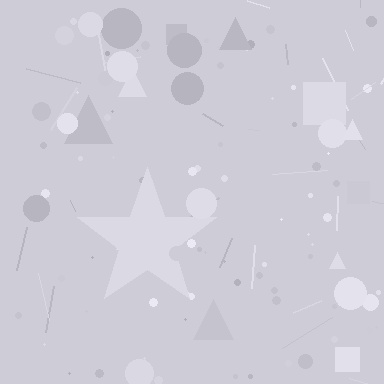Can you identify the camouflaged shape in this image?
The camouflaged shape is a star.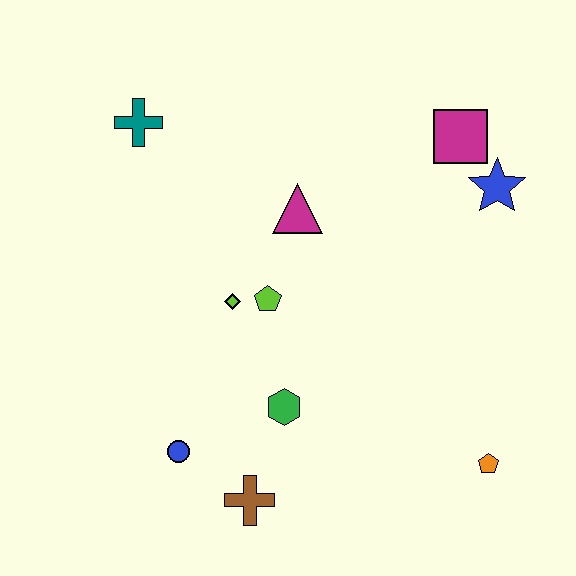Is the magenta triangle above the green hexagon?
Yes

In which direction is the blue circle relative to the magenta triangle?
The blue circle is below the magenta triangle.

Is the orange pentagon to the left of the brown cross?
No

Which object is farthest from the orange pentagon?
The teal cross is farthest from the orange pentagon.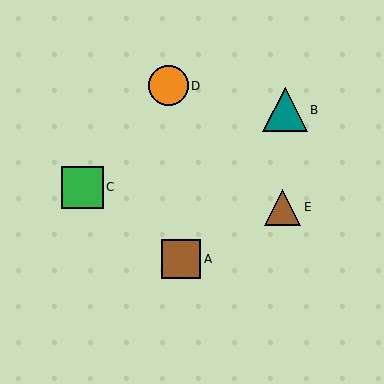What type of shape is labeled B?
Shape B is a teal triangle.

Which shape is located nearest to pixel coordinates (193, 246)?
The brown square (labeled A) at (181, 259) is nearest to that location.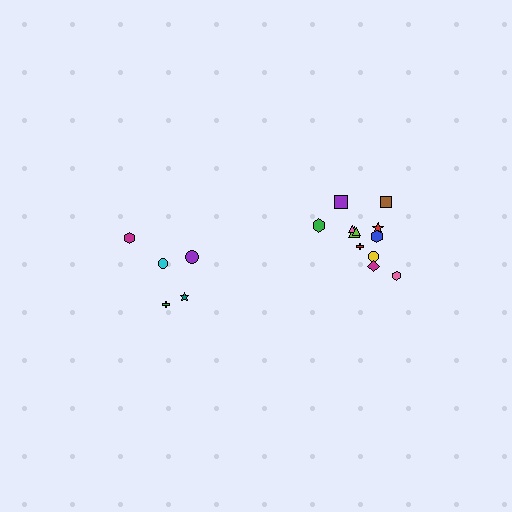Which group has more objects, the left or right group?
The right group.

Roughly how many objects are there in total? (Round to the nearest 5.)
Roughly 15 objects in total.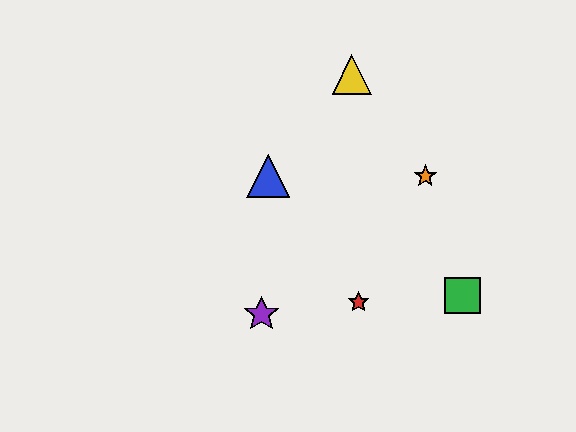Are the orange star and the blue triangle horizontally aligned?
Yes, both are at y≈176.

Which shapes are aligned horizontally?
The blue triangle, the orange star are aligned horizontally.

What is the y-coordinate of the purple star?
The purple star is at y≈314.